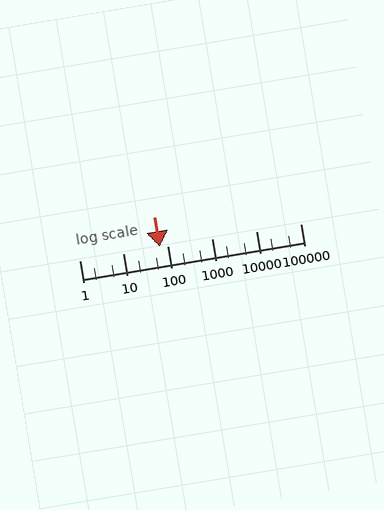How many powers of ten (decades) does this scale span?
The scale spans 5 decades, from 1 to 100000.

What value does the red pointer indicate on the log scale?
The pointer indicates approximately 67.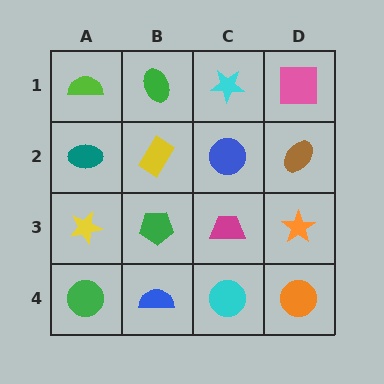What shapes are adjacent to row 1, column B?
A yellow rectangle (row 2, column B), a lime semicircle (row 1, column A), a cyan star (row 1, column C).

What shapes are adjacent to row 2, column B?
A green ellipse (row 1, column B), a green pentagon (row 3, column B), a teal ellipse (row 2, column A), a blue circle (row 2, column C).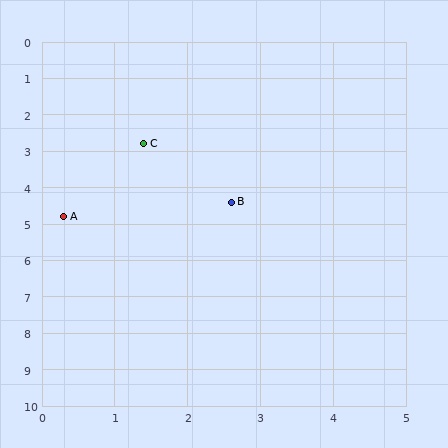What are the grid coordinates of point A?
Point A is at approximately (0.3, 4.8).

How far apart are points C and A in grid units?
Points C and A are about 2.3 grid units apart.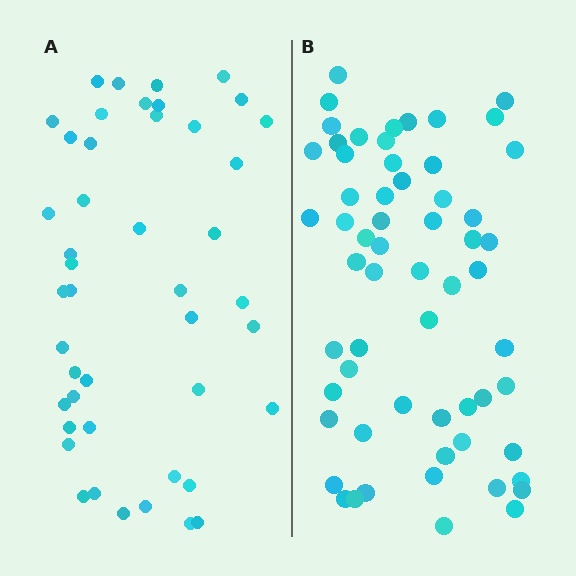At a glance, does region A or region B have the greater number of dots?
Region B (the right region) has more dots.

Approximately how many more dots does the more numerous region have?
Region B has approximately 15 more dots than region A.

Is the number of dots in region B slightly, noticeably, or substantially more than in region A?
Region B has noticeably more, but not dramatically so. The ratio is roughly 1.3 to 1.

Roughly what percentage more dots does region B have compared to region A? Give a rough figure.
About 35% more.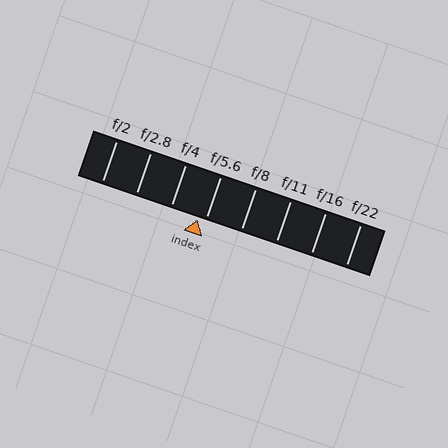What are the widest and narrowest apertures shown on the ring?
The widest aperture shown is f/2 and the narrowest is f/22.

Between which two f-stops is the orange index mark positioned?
The index mark is between f/4 and f/5.6.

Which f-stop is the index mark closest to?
The index mark is closest to f/5.6.